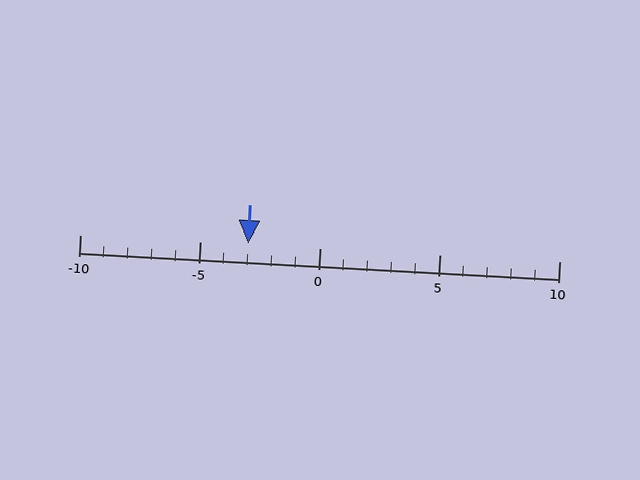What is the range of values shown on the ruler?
The ruler shows values from -10 to 10.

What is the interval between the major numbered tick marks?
The major tick marks are spaced 5 units apart.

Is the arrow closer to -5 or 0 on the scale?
The arrow is closer to -5.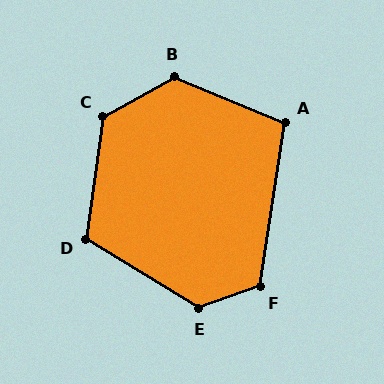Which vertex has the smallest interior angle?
A, at approximately 104 degrees.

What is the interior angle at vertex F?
Approximately 118 degrees (obtuse).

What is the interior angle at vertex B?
Approximately 128 degrees (obtuse).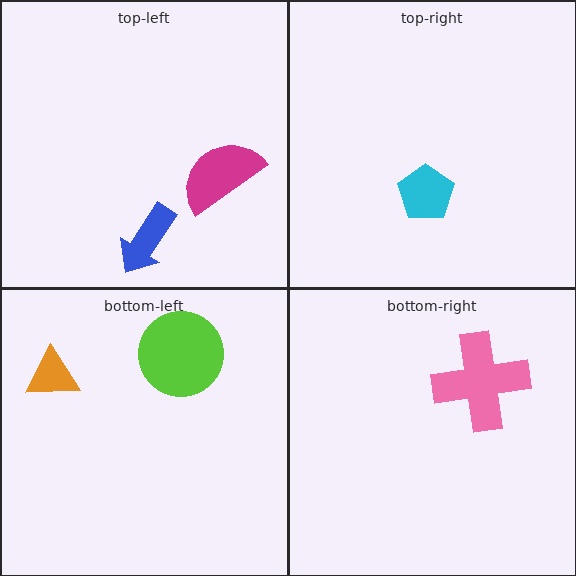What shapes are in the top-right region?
The cyan pentagon.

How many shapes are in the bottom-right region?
1.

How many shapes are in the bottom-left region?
2.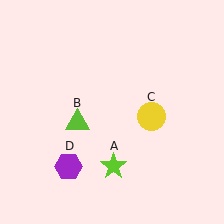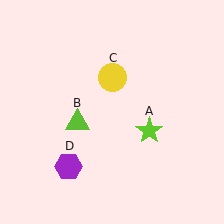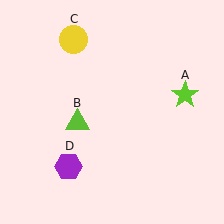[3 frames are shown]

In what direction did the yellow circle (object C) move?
The yellow circle (object C) moved up and to the left.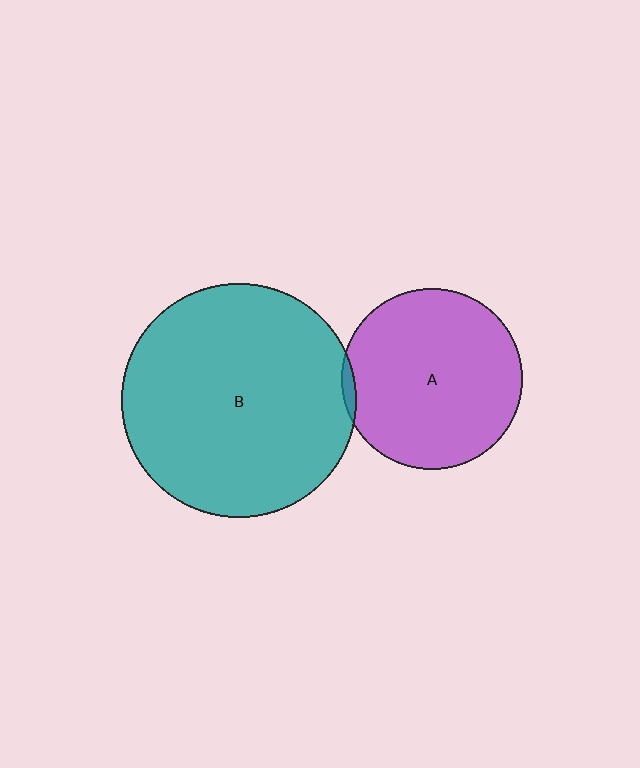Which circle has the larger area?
Circle B (teal).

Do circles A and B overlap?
Yes.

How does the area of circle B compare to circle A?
Approximately 1.7 times.